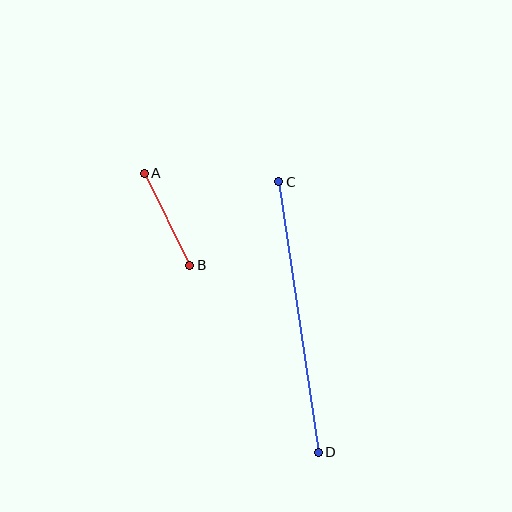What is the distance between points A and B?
The distance is approximately 103 pixels.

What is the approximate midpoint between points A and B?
The midpoint is at approximately (167, 219) pixels.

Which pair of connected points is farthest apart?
Points C and D are farthest apart.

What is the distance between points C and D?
The distance is approximately 273 pixels.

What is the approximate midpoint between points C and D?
The midpoint is at approximately (298, 317) pixels.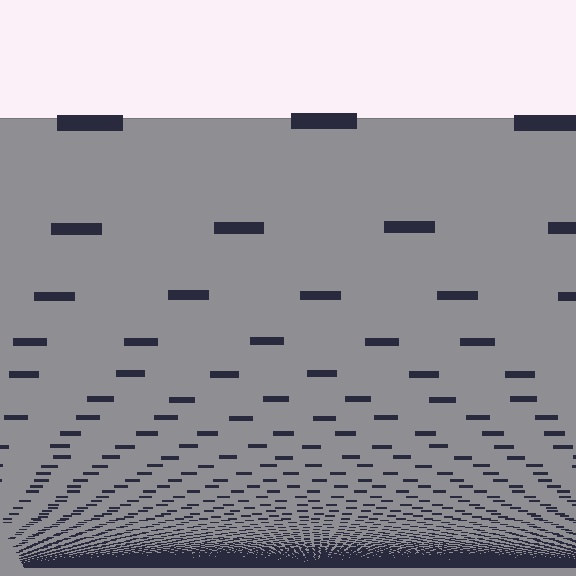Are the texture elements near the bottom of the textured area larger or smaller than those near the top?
Smaller. The gradient is inverted — elements near the bottom are smaller and denser.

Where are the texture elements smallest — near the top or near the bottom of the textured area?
Near the bottom.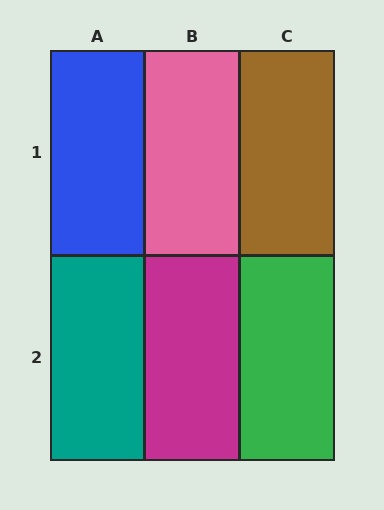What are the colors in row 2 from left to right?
Teal, magenta, green.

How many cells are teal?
1 cell is teal.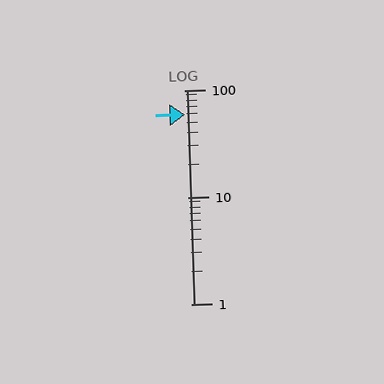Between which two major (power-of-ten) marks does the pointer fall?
The pointer is between 10 and 100.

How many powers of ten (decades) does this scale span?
The scale spans 2 decades, from 1 to 100.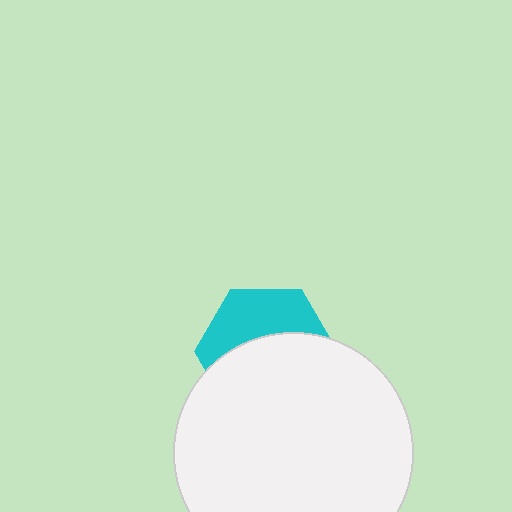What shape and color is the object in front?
The object in front is a white circle.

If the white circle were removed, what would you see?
You would see the complete cyan hexagon.